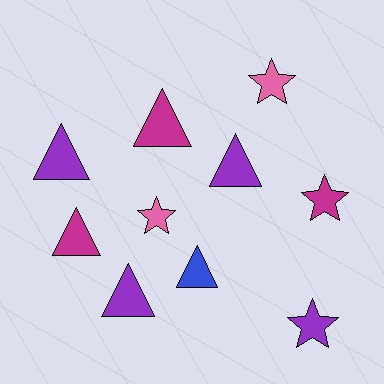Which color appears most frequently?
Purple, with 4 objects.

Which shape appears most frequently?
Triangle, with 6 objects.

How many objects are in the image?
There are 10 objects.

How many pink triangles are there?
There are no pink triangles.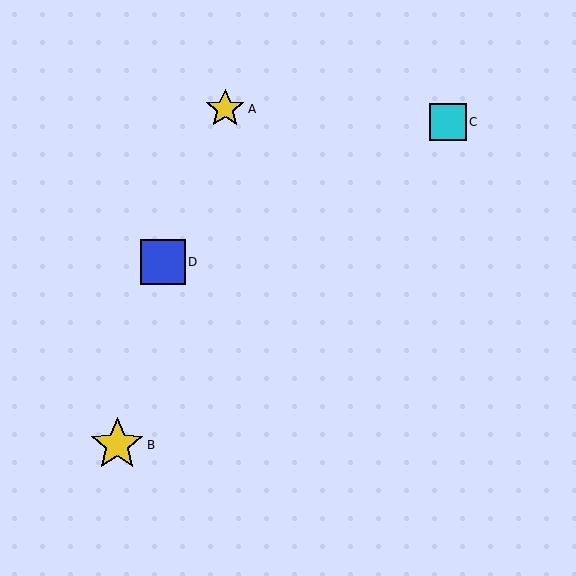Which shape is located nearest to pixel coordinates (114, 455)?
The yellow star (labeled B) at (117, 445) is nearest to that location.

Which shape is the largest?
The yellow star (labeled B) is the largest.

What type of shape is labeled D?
Shape D is a blue square.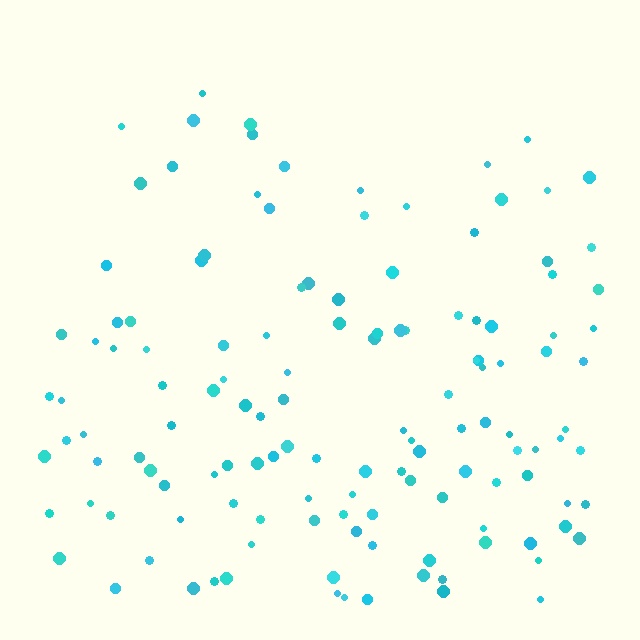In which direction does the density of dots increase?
From top to bottom, with the bottom side densest.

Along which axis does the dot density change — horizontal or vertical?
Vertical.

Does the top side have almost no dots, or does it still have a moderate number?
Still a moderate number, just noticeably fewer than the bottom.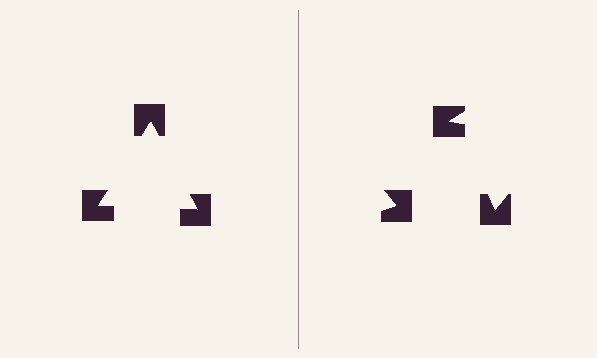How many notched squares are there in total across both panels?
6 — 3 on each side.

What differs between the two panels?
The notched squares are positioned identically on both sides; only the wedge orientations differ. On the left they align to a triangle; on the right they are misaligned.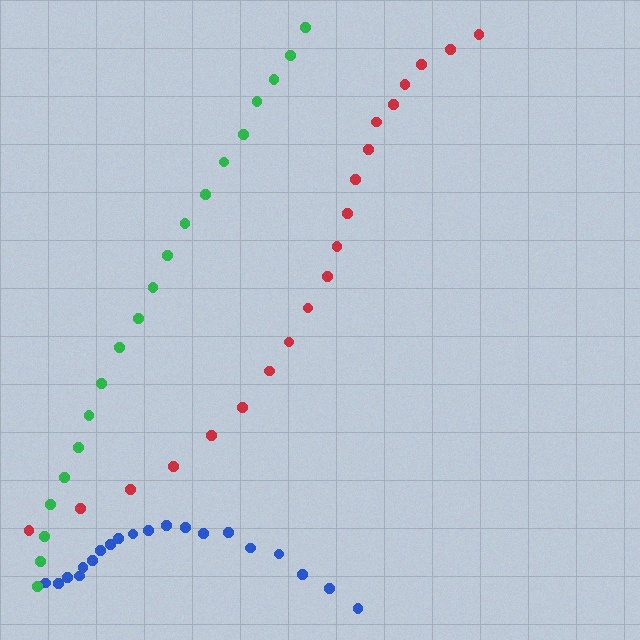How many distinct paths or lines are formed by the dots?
There are 3 distinct paths.